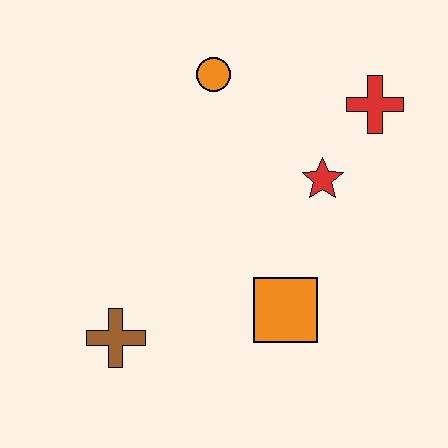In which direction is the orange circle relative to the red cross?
The orange circle is to the left of the red cross.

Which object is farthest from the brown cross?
The red cross is farthest from the brown cross.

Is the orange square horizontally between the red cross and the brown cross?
Yes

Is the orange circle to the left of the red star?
Yes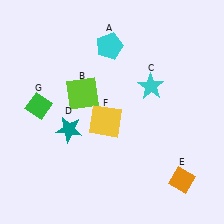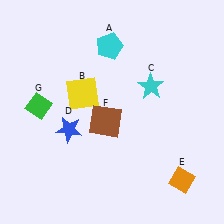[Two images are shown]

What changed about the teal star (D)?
In Image 1, D is teal. In Image 2, it changed to blue.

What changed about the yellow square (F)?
In Image 1, F is yellow. In Image 2, it changed to brown.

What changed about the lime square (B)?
In Image 1, B is lime. In Image 2, it changed to yellow.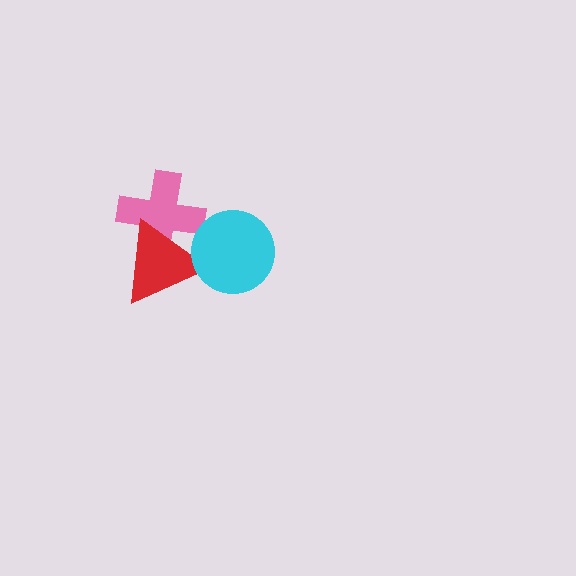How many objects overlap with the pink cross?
1 object overlaps with the pink cross.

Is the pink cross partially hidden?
Yes, it is partially covered by another shape.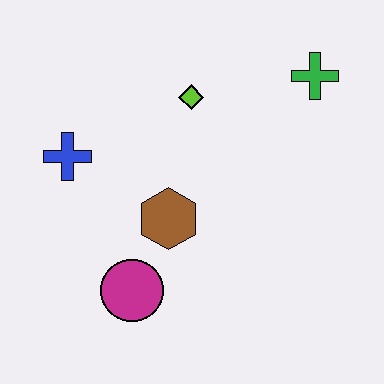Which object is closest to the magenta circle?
The brown hexagon is closest to the magenta circle.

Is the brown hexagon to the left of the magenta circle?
No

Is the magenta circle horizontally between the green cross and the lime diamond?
No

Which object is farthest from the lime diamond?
The magenta circle is farthest from the lime diamond.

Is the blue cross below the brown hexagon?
No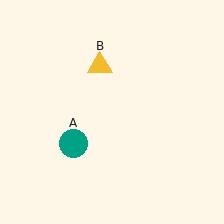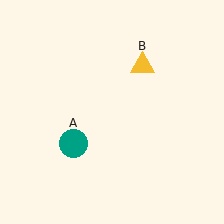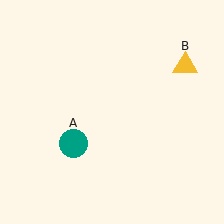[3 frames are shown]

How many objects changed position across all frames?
1 object changed position: yellow triangle (object B).